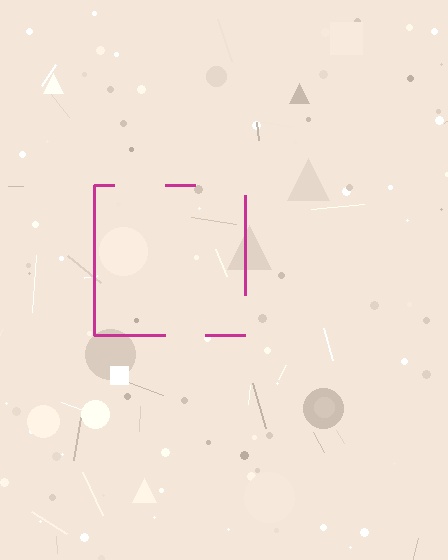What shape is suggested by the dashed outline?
The dashed outline suggests a square.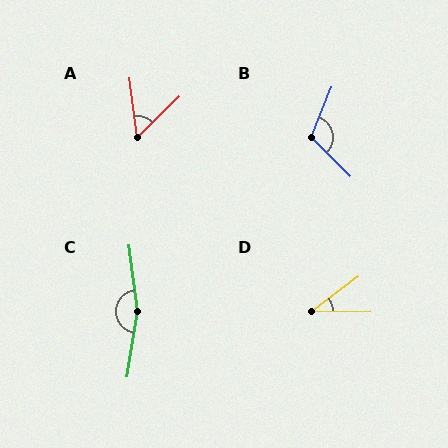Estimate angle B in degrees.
Approximately 112 degrees.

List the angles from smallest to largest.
D (37°), A (54°), B (112°), C (163°).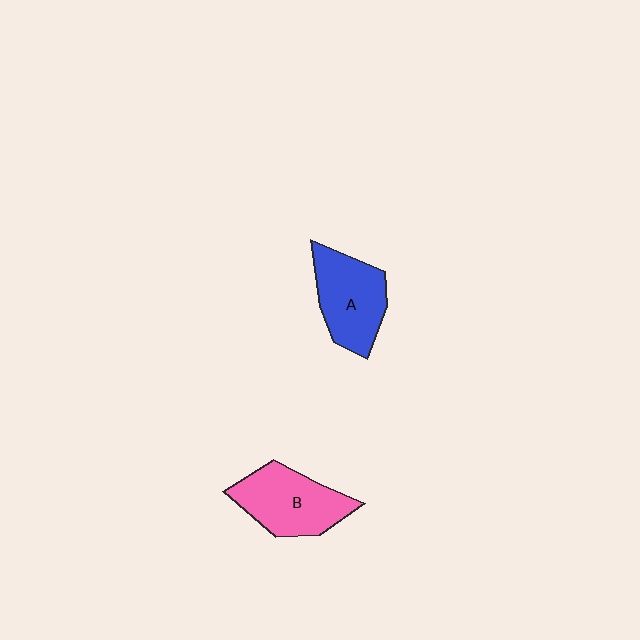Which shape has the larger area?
Shape B (pink).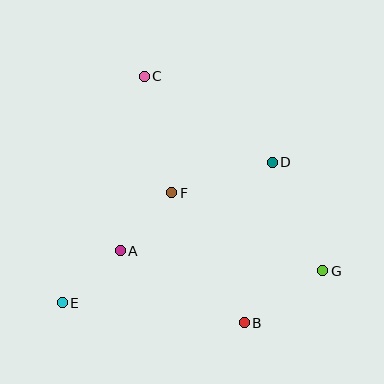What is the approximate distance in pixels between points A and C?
The distance between A and C is approximately 176 pixels.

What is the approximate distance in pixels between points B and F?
The distance between B and F is approximately 149 pixels.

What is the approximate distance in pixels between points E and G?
The distance between E and G is approximately 263 pixels.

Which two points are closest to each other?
Points A and F are closest to each other.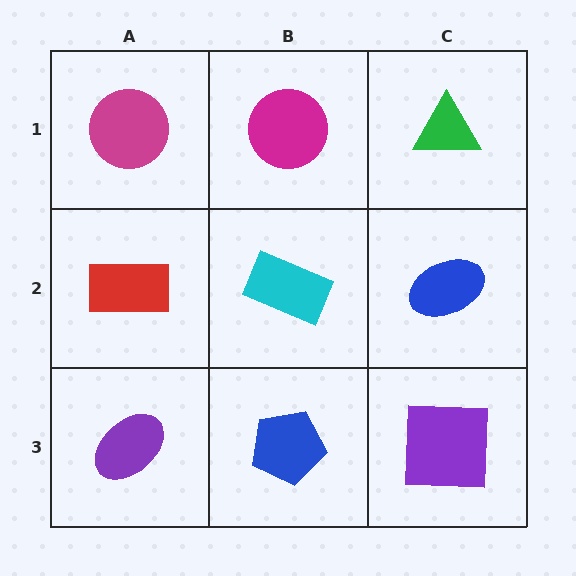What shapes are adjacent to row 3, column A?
A red rectangle (row 2, column A), a blue pentagon (row 3, column B).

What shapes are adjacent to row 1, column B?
A cyan rectangle (row 2, column B), a magenta circle (row 1, column A), a green triangle (row 1, column C).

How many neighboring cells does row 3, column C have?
2.